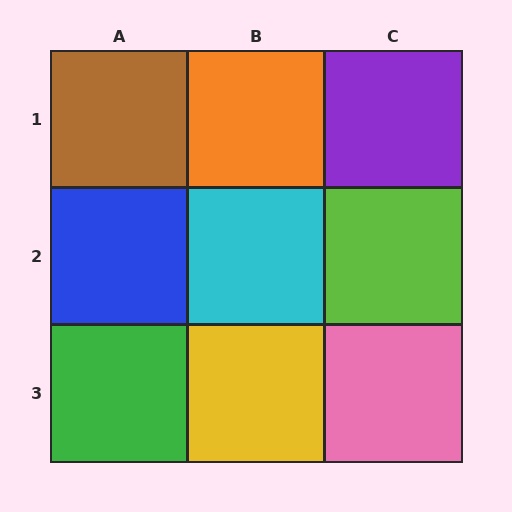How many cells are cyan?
1 cell is cyan.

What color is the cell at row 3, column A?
Green.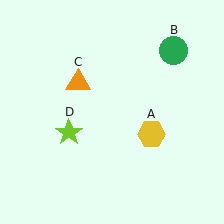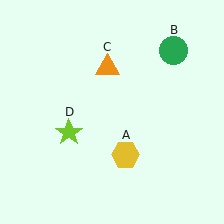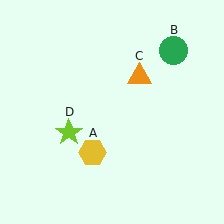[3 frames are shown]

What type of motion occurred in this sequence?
The yellow hexagon (object A), orange triangle (object C) rotated clockwise around the center of the scene.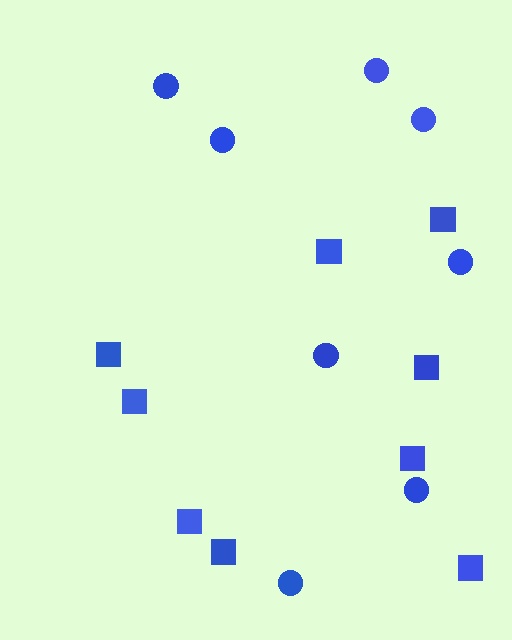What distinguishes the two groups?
There are 2 groups: one group of circles (8) and one group of squares (9).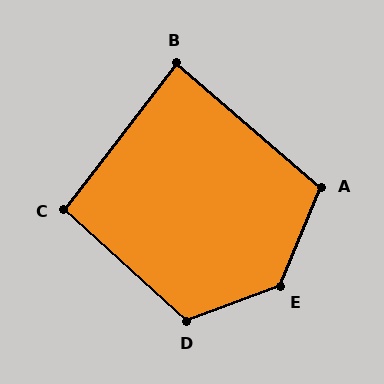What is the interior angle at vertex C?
Approximately 94 degrees (approximately right).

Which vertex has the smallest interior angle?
B, at approximately 87 degrees.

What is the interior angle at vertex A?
Approximately 108 degrees (obtuse).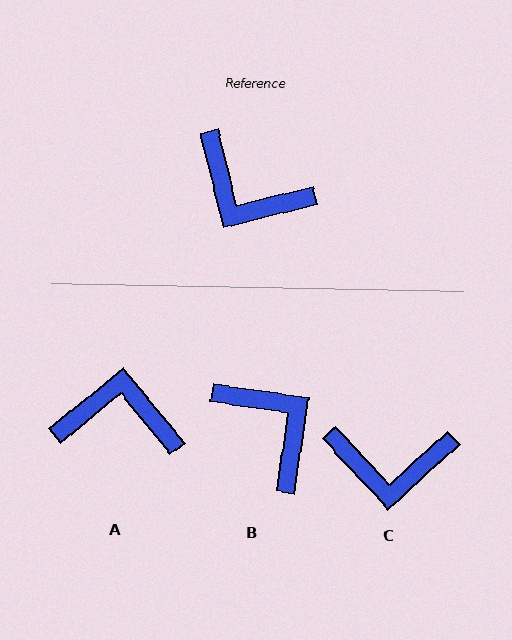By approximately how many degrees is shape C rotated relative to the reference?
Approximately 29 degrees counter-clockwise.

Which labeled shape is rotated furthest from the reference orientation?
B, about 158 degrees away.